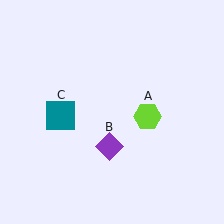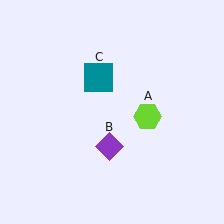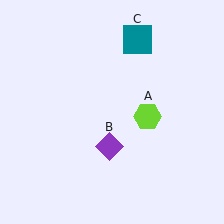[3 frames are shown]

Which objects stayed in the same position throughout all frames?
Lime hexagon (object A) and purple diamond (object B) remained stationary.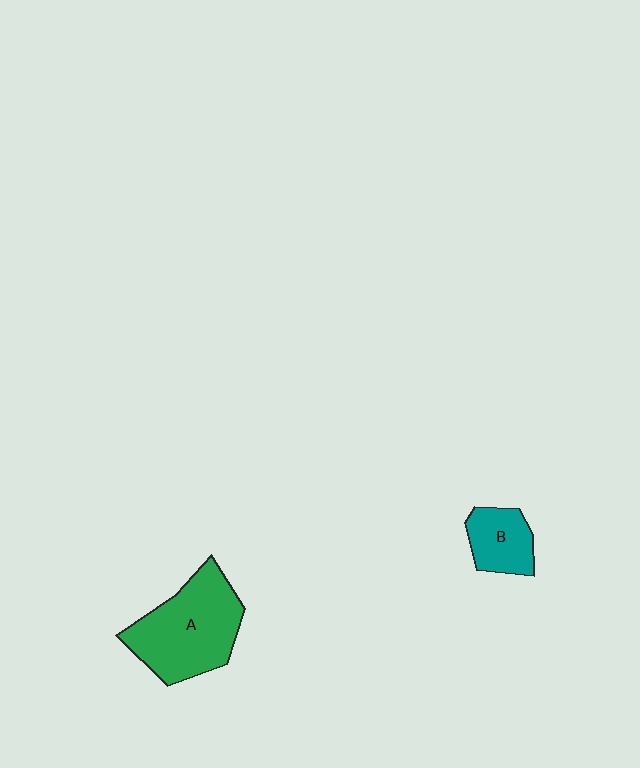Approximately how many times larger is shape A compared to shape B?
Approximately 2.2 times.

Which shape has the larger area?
Shape A (green).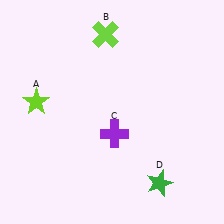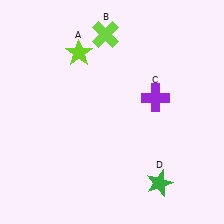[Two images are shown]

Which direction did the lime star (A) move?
The lime star (A) moved up.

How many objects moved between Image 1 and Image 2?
2 objects moved between the two images.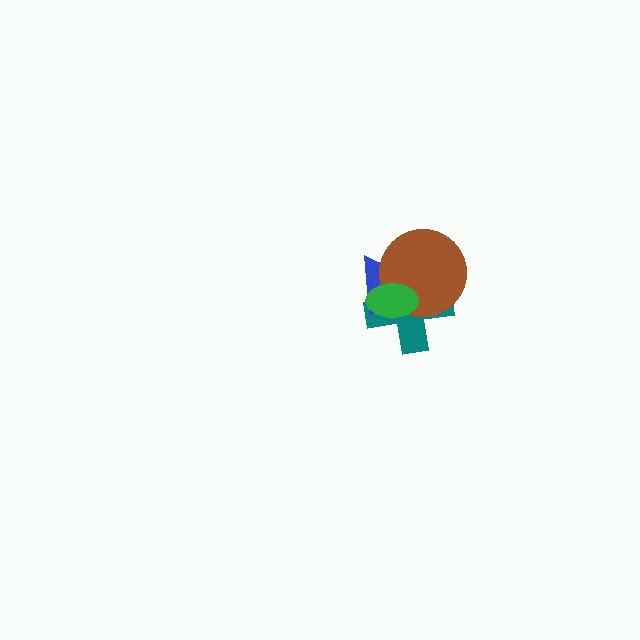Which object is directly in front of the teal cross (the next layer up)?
The blue triangle is directly in front of the teal cross.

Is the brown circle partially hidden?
Yes, it is partially covered by another shape.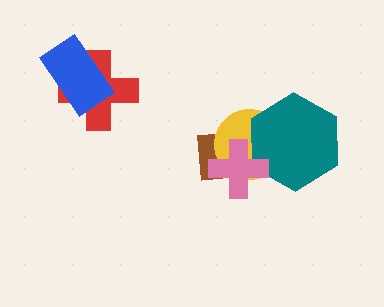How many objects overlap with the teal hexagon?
3 objects overlap with the teal hexagon.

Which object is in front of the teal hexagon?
The pink cross is in front of the teal hexagon.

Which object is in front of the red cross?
The blue rectangle is in front of the red cross.